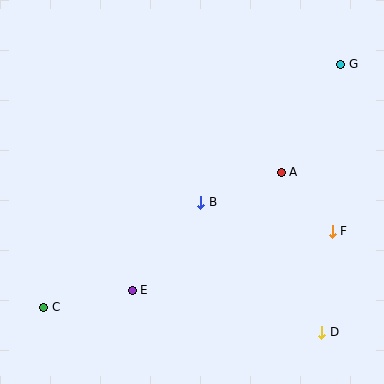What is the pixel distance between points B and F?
The distance between B and F is 135 pixels.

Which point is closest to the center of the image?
Point B at (201, 202) is closest to the center.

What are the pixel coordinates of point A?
Point A is at (281, 172).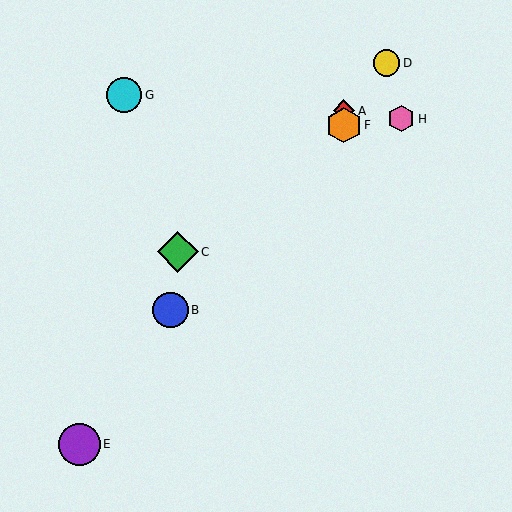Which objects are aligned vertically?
Objects A, F are aligned vertically.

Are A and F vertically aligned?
Yes, both are at x≈344.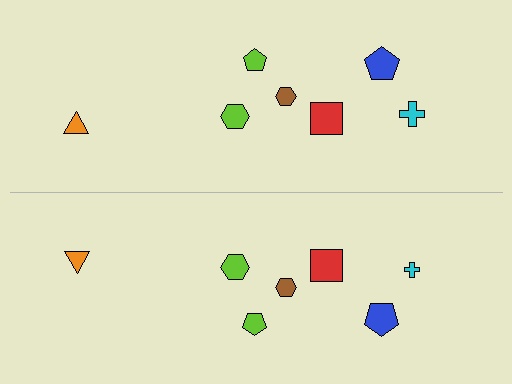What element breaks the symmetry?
The cyan cross on the bottom side has a different size than its mirror counterpart.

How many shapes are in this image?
There are 14 shapes in this image.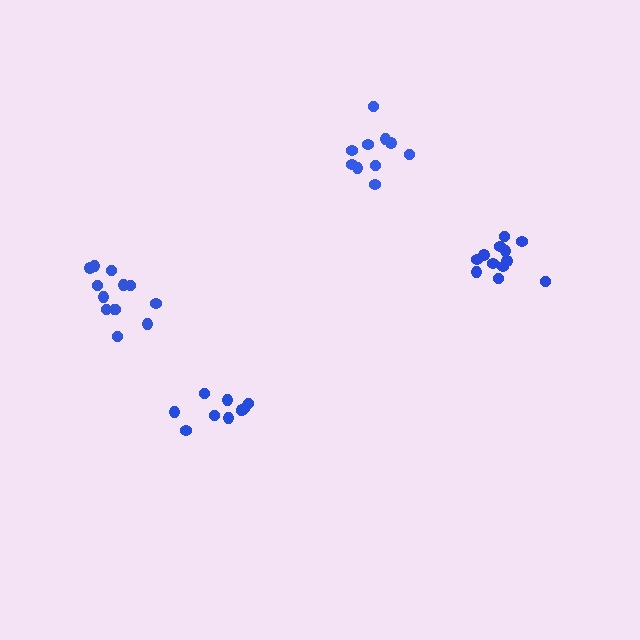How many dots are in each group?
Group 1: 10 dots, Group 2: 10 dots, Group 3: 12 dots, Group 4: 13 dots (45 total).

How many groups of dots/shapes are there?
There are 4 groups.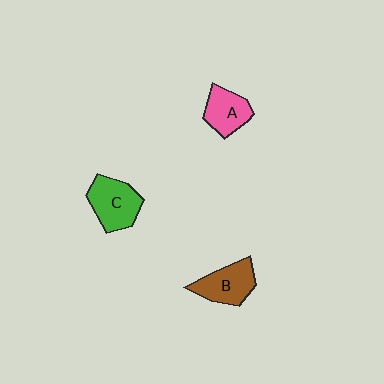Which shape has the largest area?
Shape C (green).